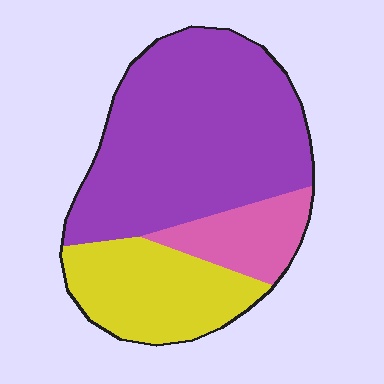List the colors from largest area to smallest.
From largest to smallest: purple, yellow, pink.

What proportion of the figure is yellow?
Yellow covers about 25% of the figure.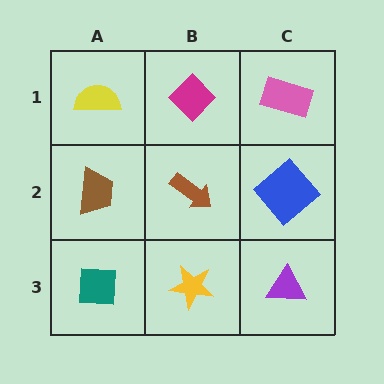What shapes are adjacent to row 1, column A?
A brown trapezoid (row 2, column A), a magenta diamond (row 1, column B).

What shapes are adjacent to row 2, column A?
A yellow semicircle (row 1, column A), a teal square (row 3, column A), a brown arrow (row 2, column B).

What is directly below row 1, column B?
A brown arrow.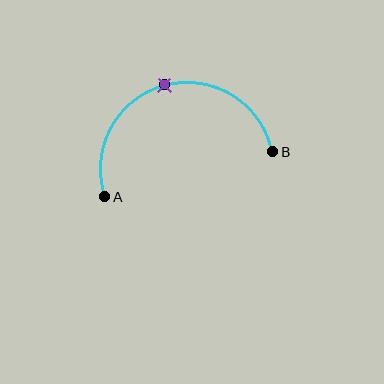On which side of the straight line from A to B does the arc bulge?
The arc bulges above the straight line connecting A and B.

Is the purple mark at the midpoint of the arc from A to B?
Yes. The purple mark lies on the arc at equal arc-length from both A and B — it is the arc midpoint.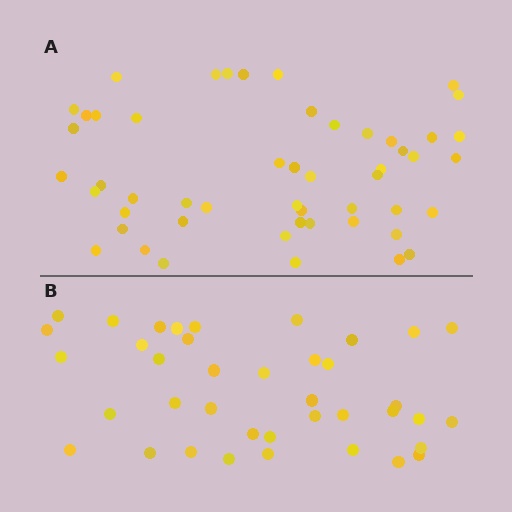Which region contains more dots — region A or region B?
Region A (the top region) has more dots.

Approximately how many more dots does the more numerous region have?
Region A has roughly 12 or so more dots than region B.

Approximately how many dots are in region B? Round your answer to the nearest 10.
About 40 dots. (The exact count is 39, which rounds to 40.)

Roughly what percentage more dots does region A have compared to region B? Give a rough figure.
About 30% more.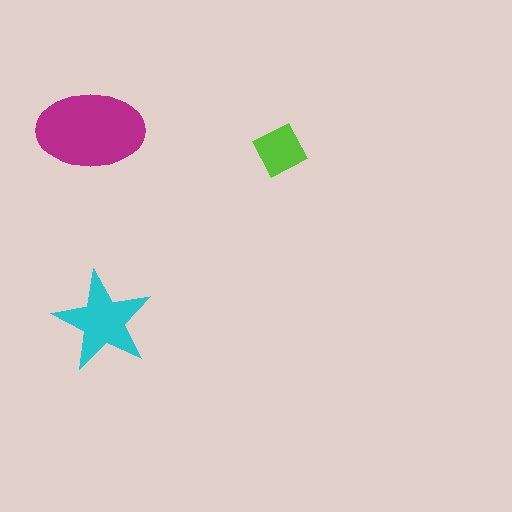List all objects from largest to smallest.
The magenta ellipse, the cyan star, the lime diamond.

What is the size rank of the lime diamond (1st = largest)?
3rd.